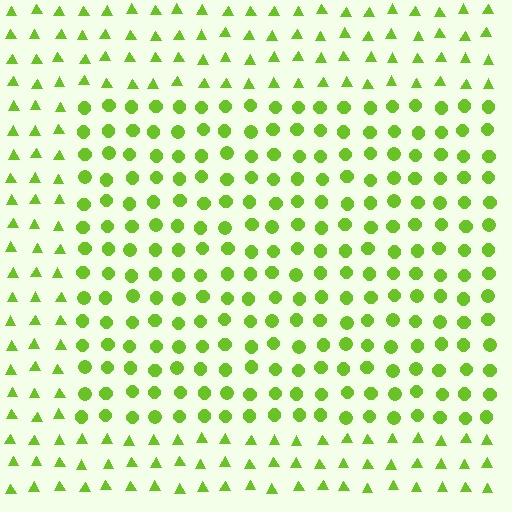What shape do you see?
I see a rectangle.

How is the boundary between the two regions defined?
The boundary is defined by a change in element shape: circles inside vs. triangles outside. All elements share the same color and spacing.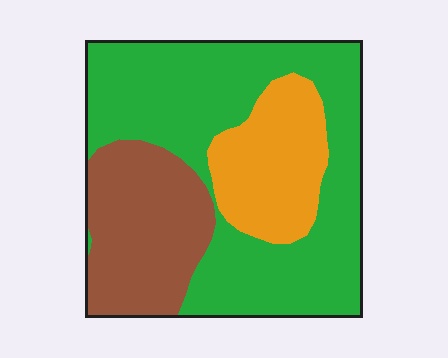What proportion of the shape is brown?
Brown takes up less than a quarter of the shape.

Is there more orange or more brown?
Brown.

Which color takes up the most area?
Green, at roughly 55%.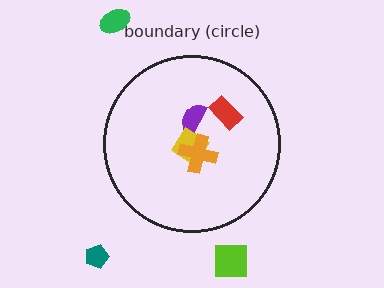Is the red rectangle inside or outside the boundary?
Inside.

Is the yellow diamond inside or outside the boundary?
Inside.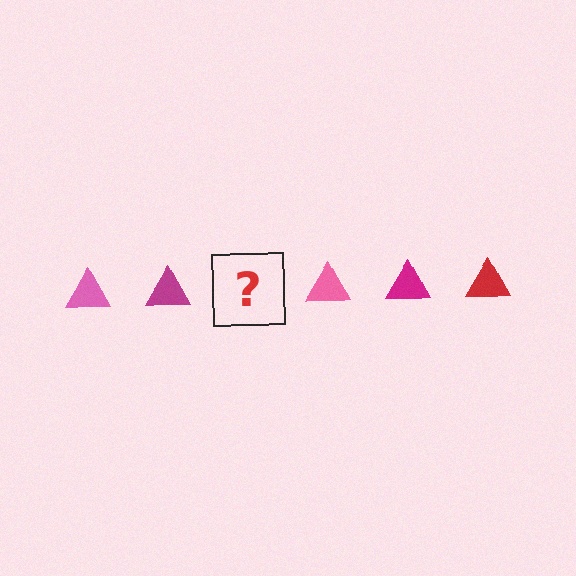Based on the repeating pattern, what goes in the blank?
The blank should be a red triangle.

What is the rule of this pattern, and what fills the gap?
The rule is that the pattern cycles through pink, magenta, red triangles. The gap should be filled with a red triangle.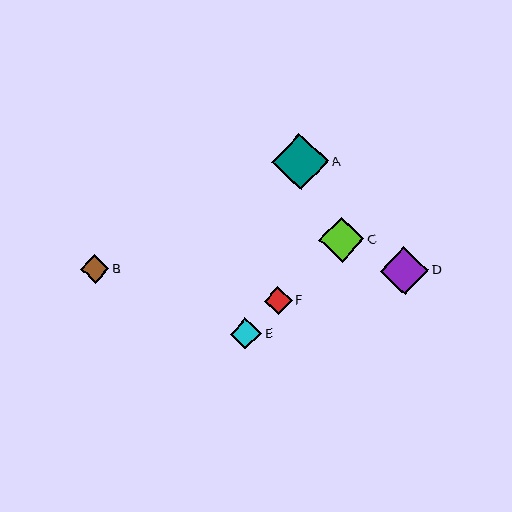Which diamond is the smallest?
Diamond F is the smallest with a size of approximately 28 pixels.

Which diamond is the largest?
Diamond A is the largest with a size of approximately 56 pixels.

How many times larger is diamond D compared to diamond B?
Diamond D is approximately 1.7 times the size of diamond B.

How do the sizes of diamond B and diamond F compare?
Diamond B and diamond F are approximately the same size.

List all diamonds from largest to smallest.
From largest to smallest: A, D, C, E, B, F.